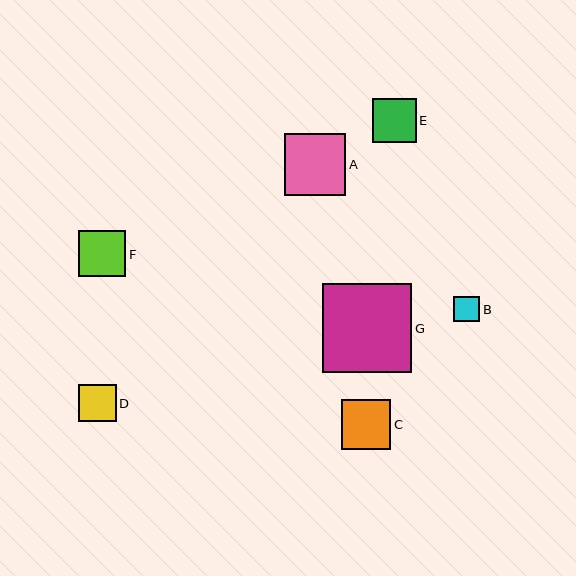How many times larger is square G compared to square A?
Square G is approximately 1.4 times the size of square A.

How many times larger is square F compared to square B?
Square F is approximately 1.8 times the size of square B.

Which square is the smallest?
Square B is the smallest with a size of approximately 26 pixels.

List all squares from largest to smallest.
From largest to smallest: G, A, C, F, E, D, B.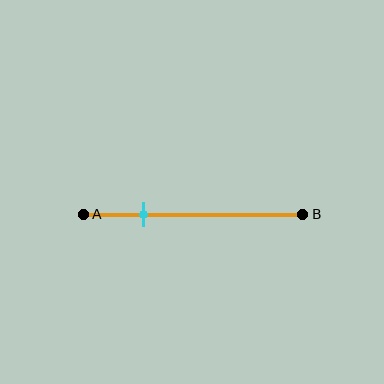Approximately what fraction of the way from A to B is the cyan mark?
The cyan mark is approximately 30% of the way from A to B.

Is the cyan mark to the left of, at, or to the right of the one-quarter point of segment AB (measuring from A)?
The cyan mark is approximately at the one-quarter point of segment AB.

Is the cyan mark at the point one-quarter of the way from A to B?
Yes, the mark is approximately at the one-quarter point.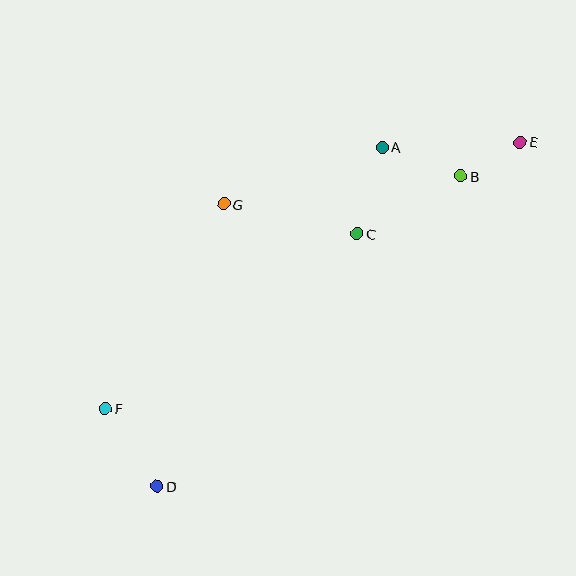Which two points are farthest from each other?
Points D and E are farthest from each other.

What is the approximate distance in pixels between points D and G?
The distance between D and G is approximately 291 pixels.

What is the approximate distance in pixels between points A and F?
The distance between A and F is approximately 381 pixels.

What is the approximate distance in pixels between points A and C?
The distance between A and C is approximately 90 pixels.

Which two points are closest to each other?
Points B and E are closest to each other.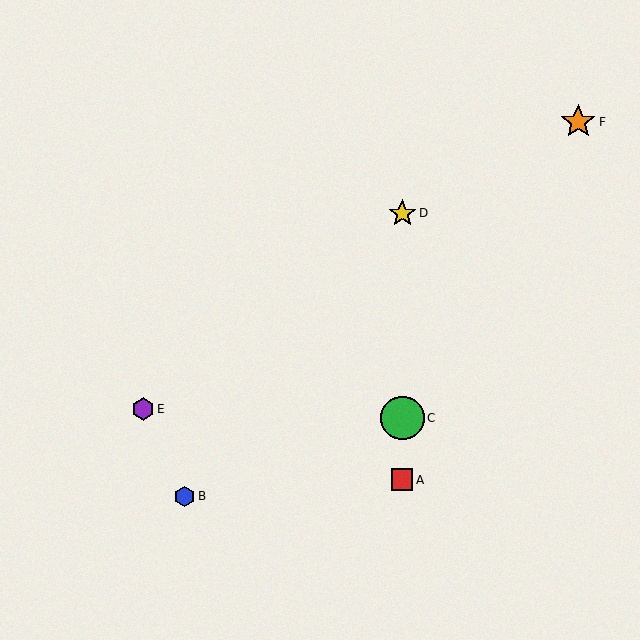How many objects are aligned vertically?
3 objects (A, C, D) are aligned vertically.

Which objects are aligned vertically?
Objects A, C, D are aligned vertically.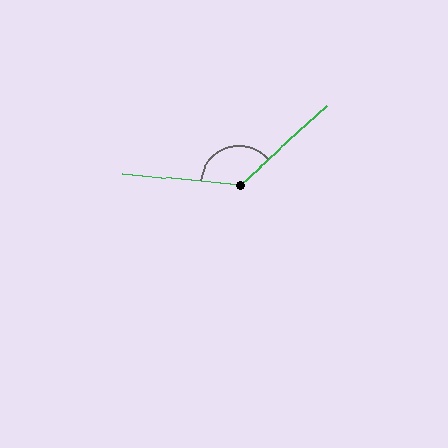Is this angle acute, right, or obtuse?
It is obtuse.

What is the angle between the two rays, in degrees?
Approximately 132 degrees.